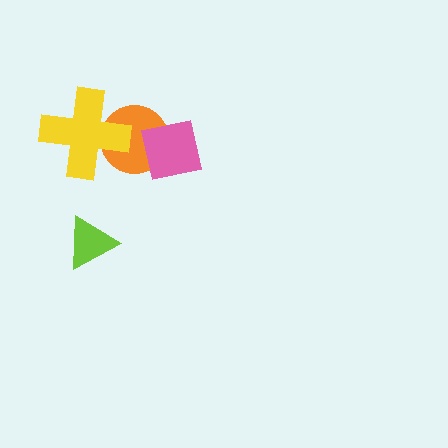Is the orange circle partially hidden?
Yes, it is partially covered by another shape.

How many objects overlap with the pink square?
1 object overlaps with the pink square.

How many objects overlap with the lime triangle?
0 objects overlap with the lime triangle.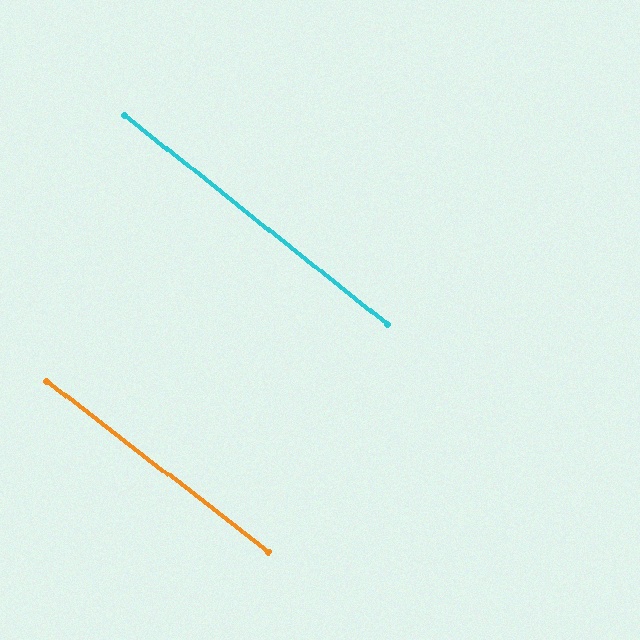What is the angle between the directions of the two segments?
Approximately 1 degree.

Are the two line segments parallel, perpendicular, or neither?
Parallel — their directions differ by only 0.9°.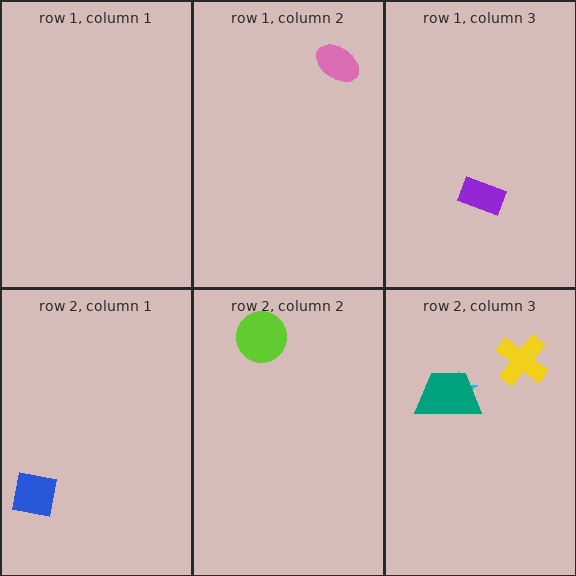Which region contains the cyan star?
The row 2, column 3 region.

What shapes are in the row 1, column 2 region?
The pink ellipse.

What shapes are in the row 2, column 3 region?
The cyan star, the yellow cross, the teal trapezoid.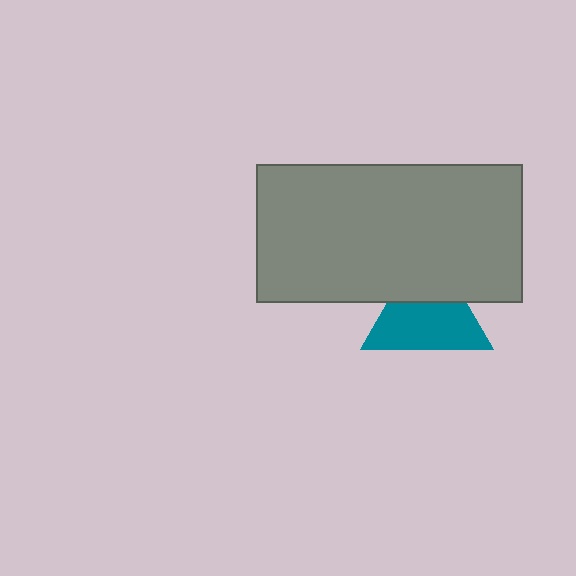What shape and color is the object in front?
The object in front is a gray rectangle.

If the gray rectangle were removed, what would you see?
You would see the complete teal triangle.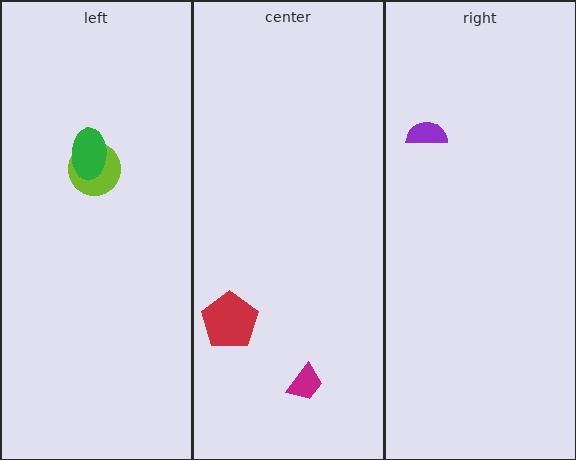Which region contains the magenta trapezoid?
The center region.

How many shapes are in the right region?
1.